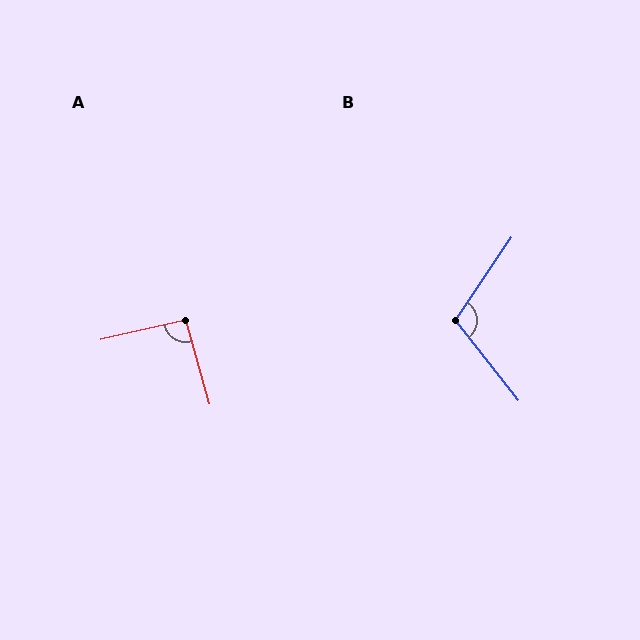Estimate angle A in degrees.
Approximately 93 degrees.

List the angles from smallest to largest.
A (93°), B (108°).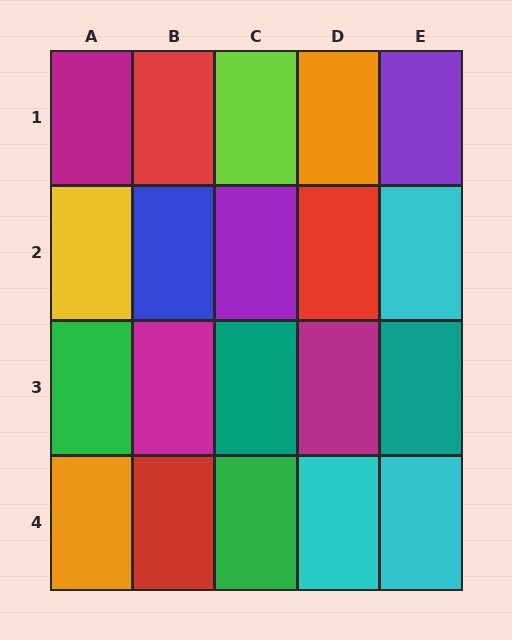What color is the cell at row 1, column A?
Magenta.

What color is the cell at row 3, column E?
Teal.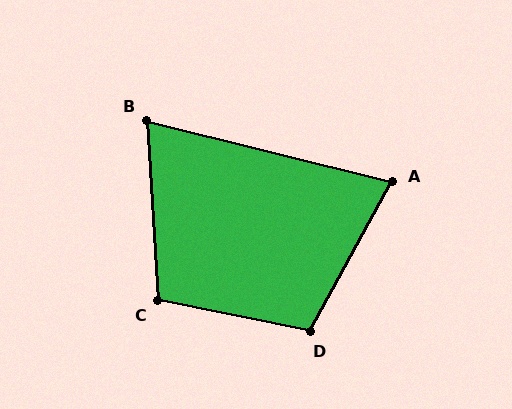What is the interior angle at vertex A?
Approximately 75 degrees (acute).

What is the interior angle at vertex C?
Approximately 105 degrees (obtuse).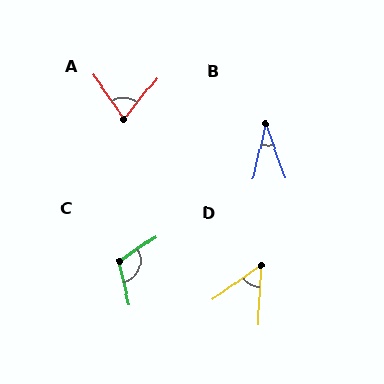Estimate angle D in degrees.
Approximately 51 degrees.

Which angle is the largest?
C, at approximately 110 degrees.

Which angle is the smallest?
B, at approximately 33 degrees.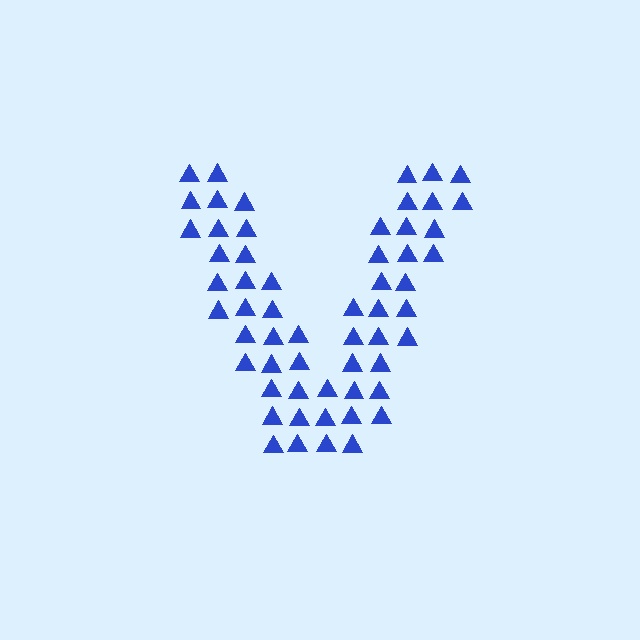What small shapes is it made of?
It is made of small triangles.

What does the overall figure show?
The overall figure shows the letter V.